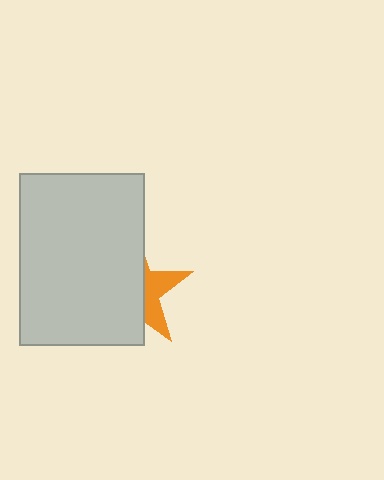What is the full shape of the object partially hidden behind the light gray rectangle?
The partially hidden object is an orange star.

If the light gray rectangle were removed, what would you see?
You would see the complete orange star.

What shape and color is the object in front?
The object in front is a light gray rectangle.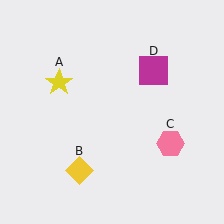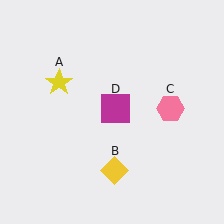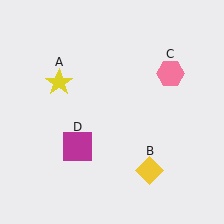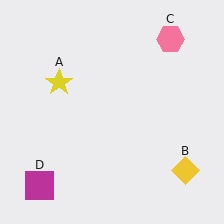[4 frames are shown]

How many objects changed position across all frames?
3 objects changed position: yellow diamond (object B), pink hexagon (object C), magenta square (object D).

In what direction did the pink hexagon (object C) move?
The pink hexagon (object C) moved up.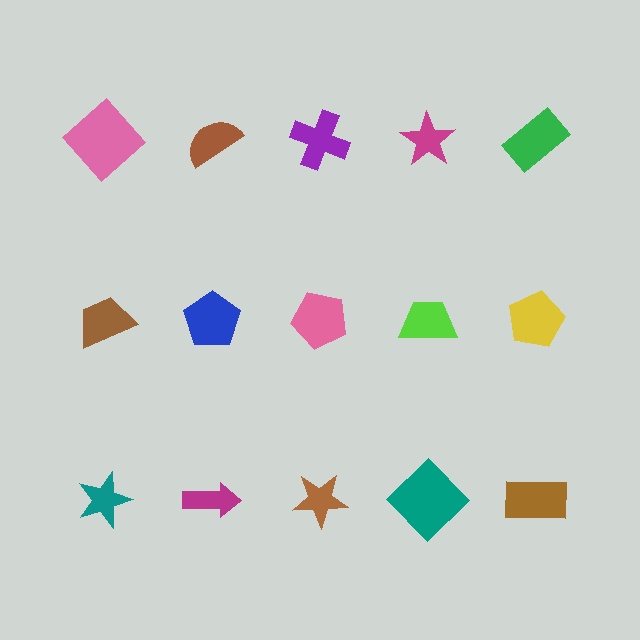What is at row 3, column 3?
A brown star.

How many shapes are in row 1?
5 shapes.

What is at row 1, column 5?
A green rectangle.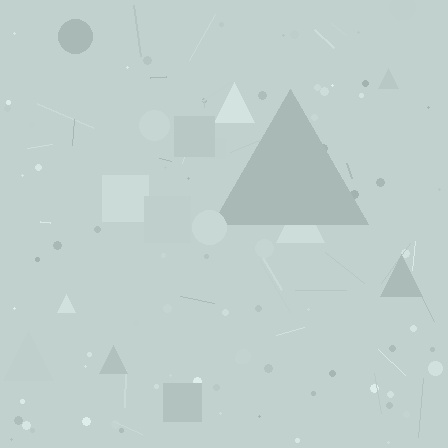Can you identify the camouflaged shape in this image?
The camouflaged shape is a triangle.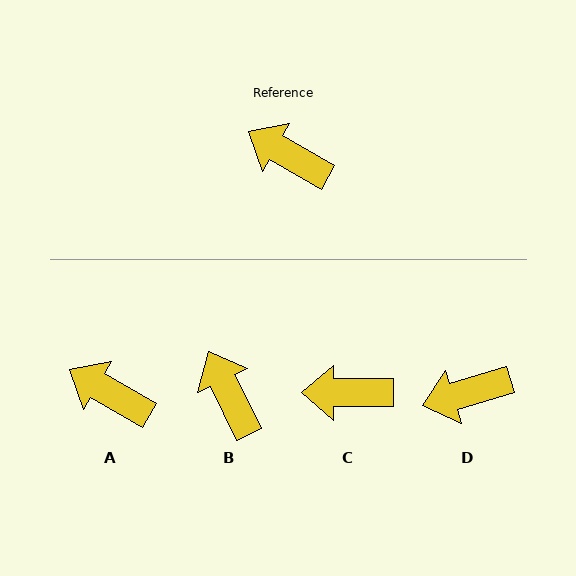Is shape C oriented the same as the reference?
No, it is off by about 30 degrees.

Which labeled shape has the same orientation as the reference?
A.